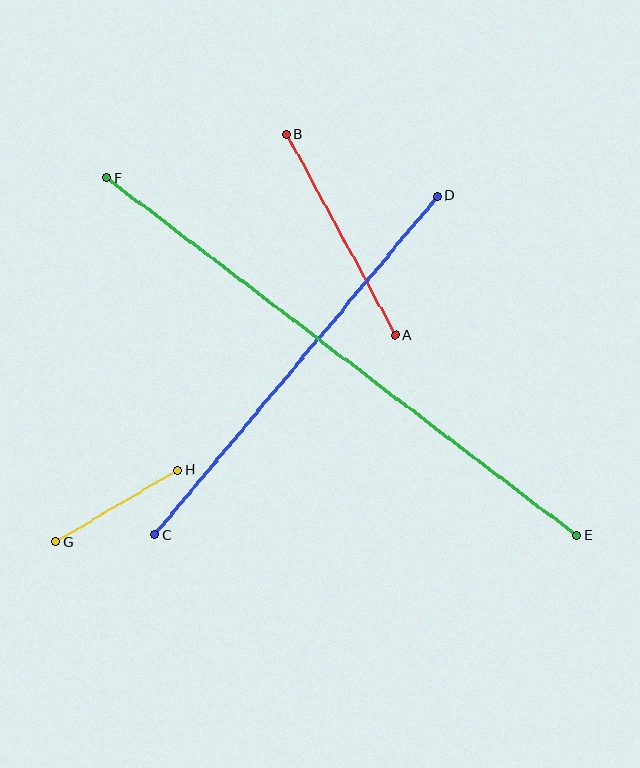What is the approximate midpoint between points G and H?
The midpoint is at approximately (117, 506) pixels.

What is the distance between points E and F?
The distance is approximately 590 pixels.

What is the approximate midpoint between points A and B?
The midpoint is at approximately (341, 235) pixels.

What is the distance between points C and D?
The distance is approximately 442 pixels.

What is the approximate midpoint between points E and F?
The midpoint is at approximately (342, 357) pixels.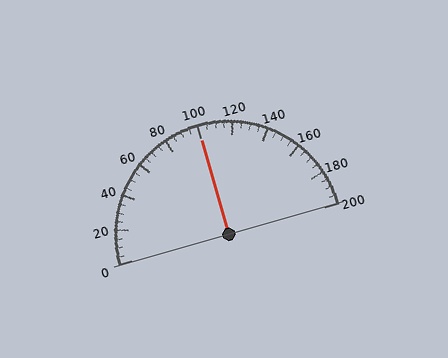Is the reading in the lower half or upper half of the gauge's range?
The reading is in the upper half of the range (0 to 200).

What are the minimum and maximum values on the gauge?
The gauge ranges from 0 to 200.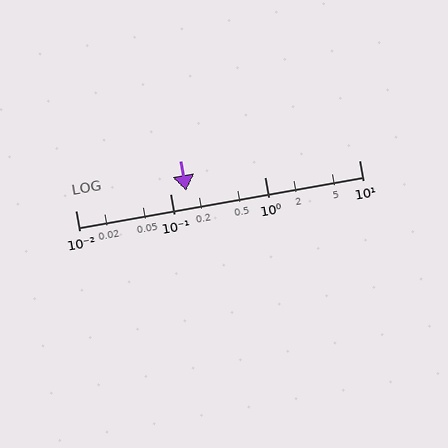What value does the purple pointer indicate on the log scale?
The pointer indicates approximately 0.15.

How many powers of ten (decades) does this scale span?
The scale spans 3 decades, from 0.01 to 10.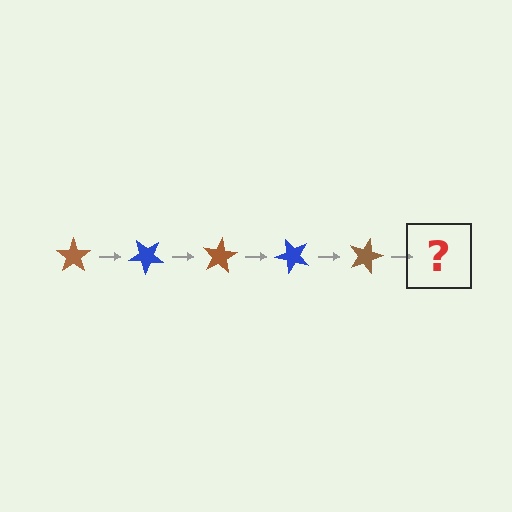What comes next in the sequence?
The next element should be a blue star, rotated 200 degrees from the start.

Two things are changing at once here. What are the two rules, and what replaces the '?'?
The two rules are that it rotates 40 degrees each step and the color cycles through brown and blue. The '?' should be a blue star, rotated 200 degrees from the start.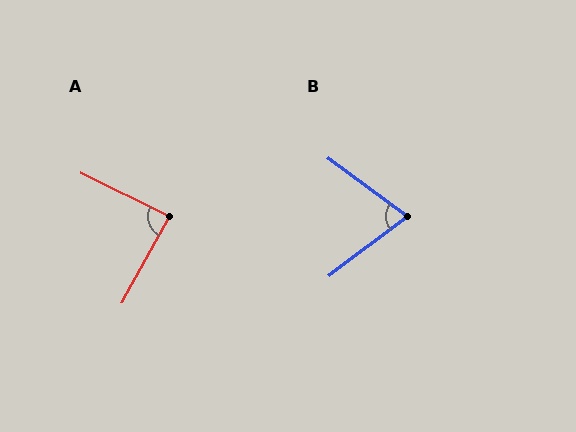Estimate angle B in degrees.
Approximately 73 degrees.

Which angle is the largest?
A, at approximately 87 degrees.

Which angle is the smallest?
B, at approximately 73 degrees.